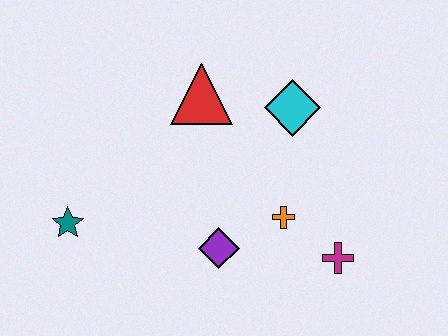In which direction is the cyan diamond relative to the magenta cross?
The cyan diamond is above the magenta cross.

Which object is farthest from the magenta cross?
The teal star is farthest from the magenta cross.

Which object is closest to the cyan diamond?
The red triangle is closest to the cyan diamond.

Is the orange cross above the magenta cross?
Yes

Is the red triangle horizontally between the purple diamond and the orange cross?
No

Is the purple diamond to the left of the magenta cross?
Yes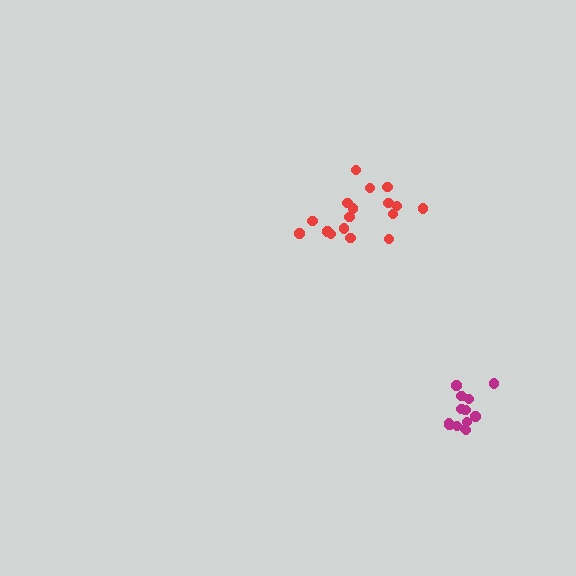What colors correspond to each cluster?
The clusters are colored: red, magenta.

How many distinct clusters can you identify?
There are 2 distinct clusters.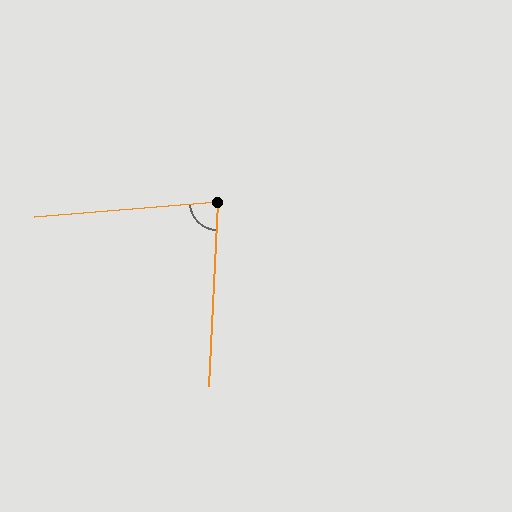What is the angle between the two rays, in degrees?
Approximately 83 degrees.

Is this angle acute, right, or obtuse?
It is acute.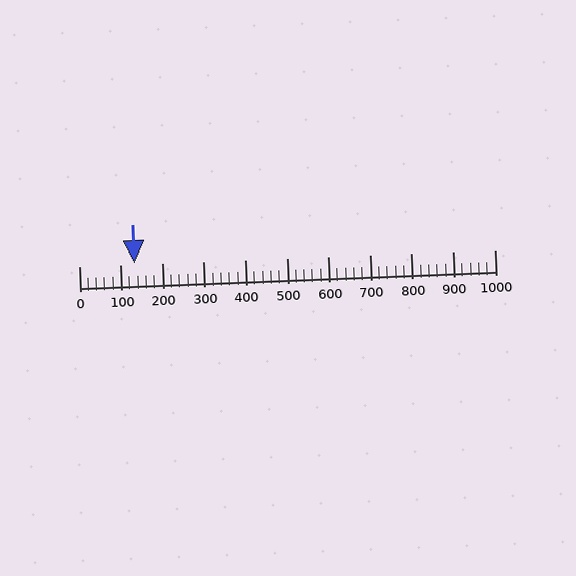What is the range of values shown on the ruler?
The ruler shows values from 0 to 1000.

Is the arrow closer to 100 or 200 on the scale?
The arrow is closer to 100.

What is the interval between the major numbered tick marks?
The major tick marks are spaced 100 units apart.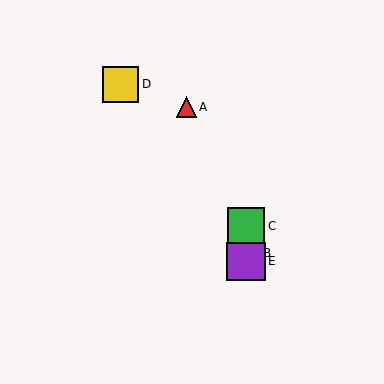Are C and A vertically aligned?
No, C is at x≈246 and A is at x≈186.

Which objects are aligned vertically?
Objects B, C, E are aligned vertically.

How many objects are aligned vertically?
3 objects (B, C, E) are aligned vertically.